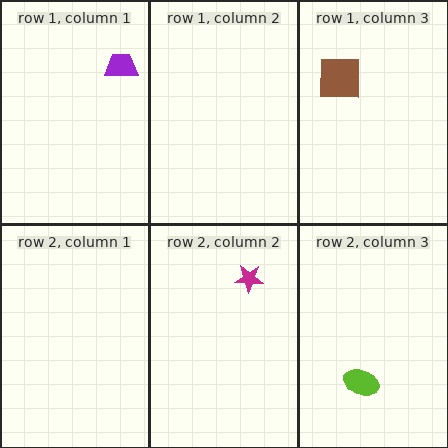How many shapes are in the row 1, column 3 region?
1.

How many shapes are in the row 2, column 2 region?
1.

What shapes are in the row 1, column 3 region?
The brown square.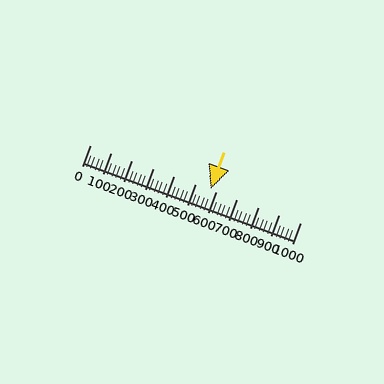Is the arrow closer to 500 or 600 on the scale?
The arrow is closer to 600.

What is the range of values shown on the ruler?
The ruler shows values from 0 to 1000.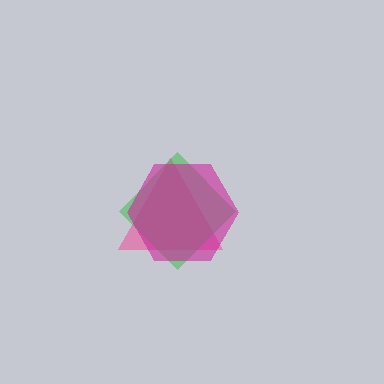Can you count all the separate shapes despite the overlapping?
Yes, there are 3 separate shapes.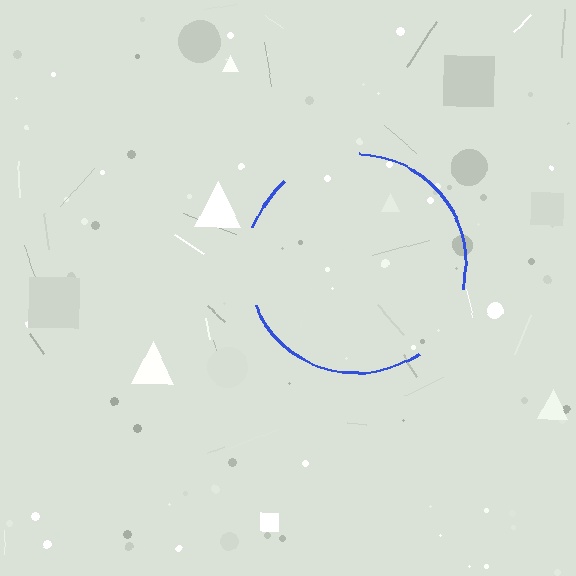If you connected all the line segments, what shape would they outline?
They would outline a circle.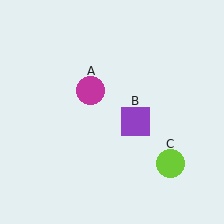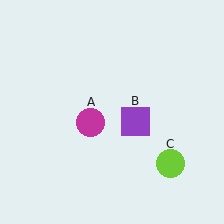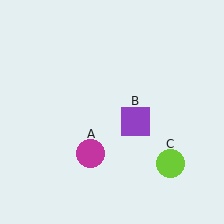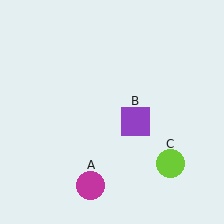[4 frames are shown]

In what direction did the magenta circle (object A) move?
The magenta circle (object A) moved down.